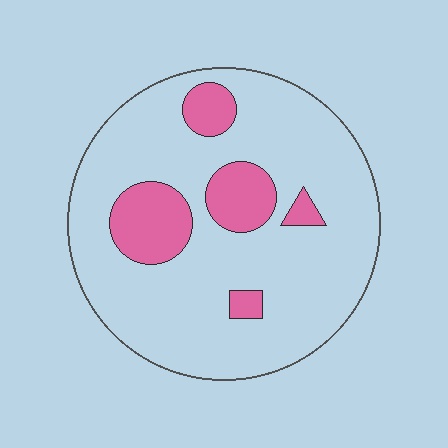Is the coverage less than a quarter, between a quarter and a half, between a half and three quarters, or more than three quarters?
Less than a quarter.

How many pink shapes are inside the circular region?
5.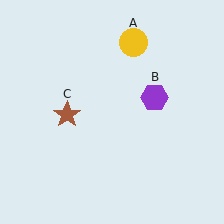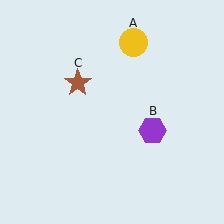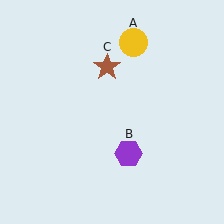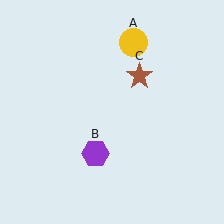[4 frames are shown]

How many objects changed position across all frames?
2 objects changed position: purple hexagon (object B), brown star (object C).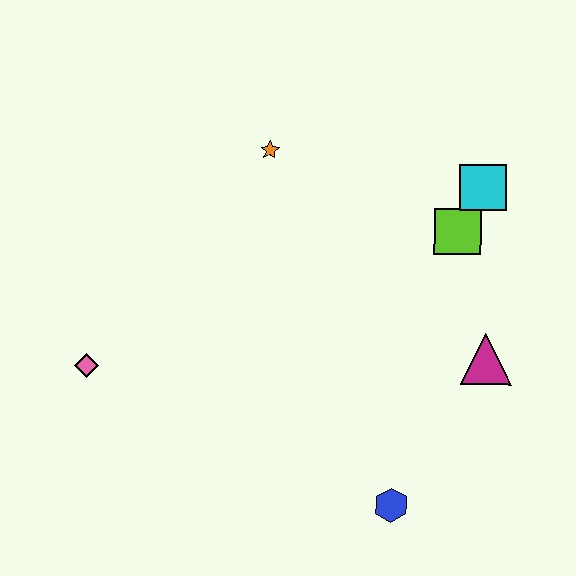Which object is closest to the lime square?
The cyan square is closest to the lime square.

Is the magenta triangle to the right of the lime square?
Yes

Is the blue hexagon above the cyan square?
No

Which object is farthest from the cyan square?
The pink diamond is farthest from the cyan square.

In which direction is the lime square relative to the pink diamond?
The lime square is to the right of the pink diamond.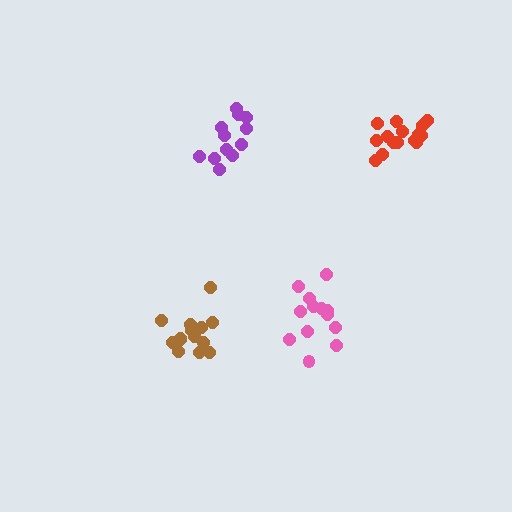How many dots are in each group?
Group 1: 13 dots, Group 2: 14 dots, Group 3: 12 dots, Group 4: 15 dots (54 total).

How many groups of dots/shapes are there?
There are 4 groups.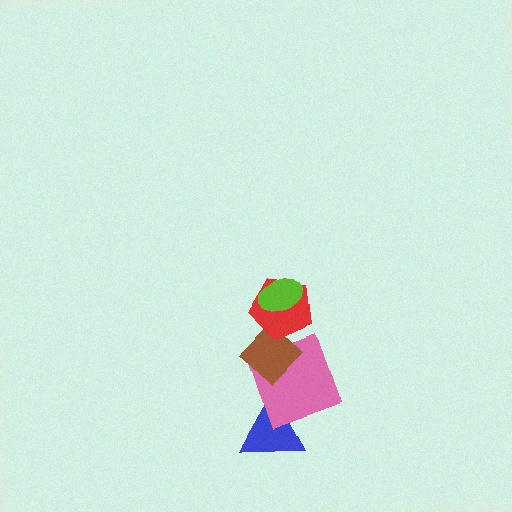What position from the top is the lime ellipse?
The lime ellipse is 1st from the top.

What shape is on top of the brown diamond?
The red pentagon is on top of the brown diamond.